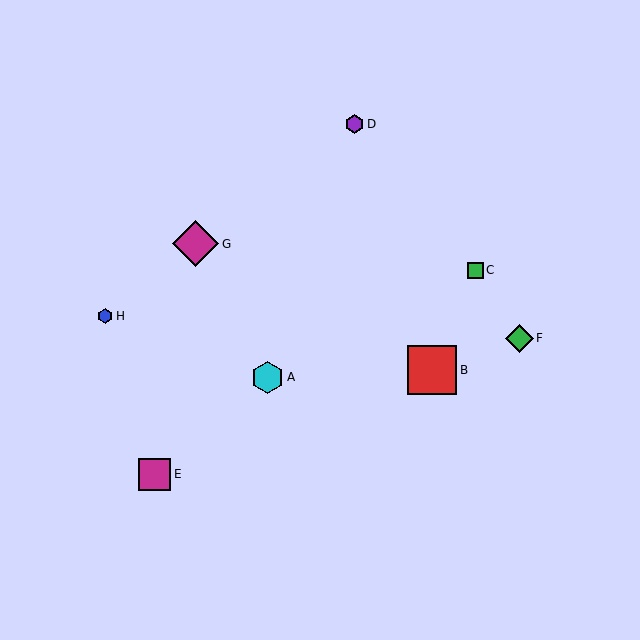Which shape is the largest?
The red square (labeled B) is the largest.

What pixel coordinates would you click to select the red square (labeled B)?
Click at (432, 370) to select the red square B.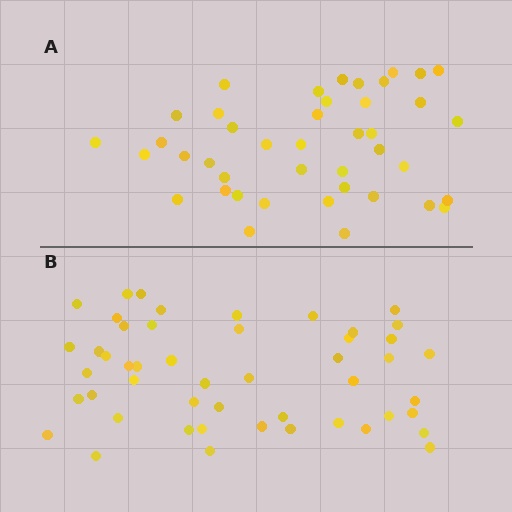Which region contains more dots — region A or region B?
Region B (the bottom region) has more dots.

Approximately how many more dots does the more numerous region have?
Region B has roughly 8 or so more dots than region A.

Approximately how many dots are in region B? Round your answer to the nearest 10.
About 50 dots. (The exact count is 49, which rounds to 50.)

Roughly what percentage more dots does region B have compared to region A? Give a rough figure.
About 15% more.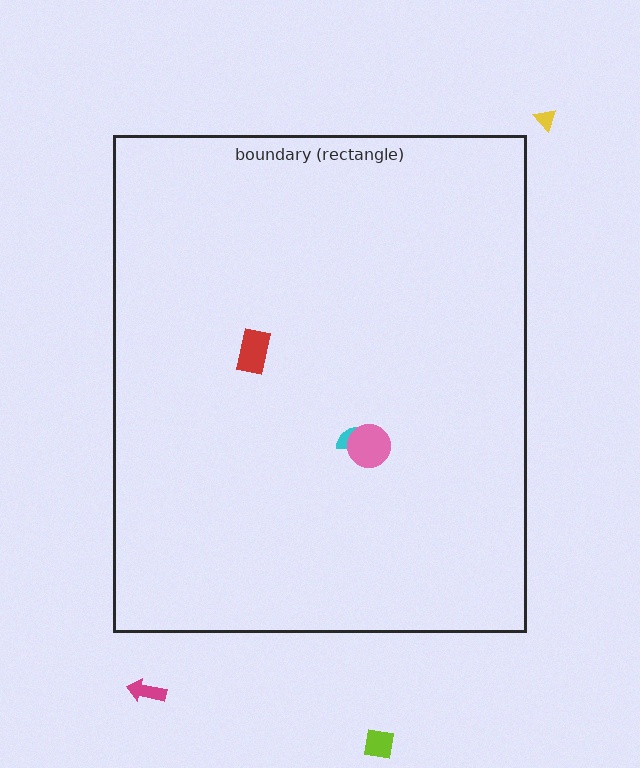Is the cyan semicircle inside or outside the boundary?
Inside.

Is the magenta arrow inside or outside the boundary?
Outside.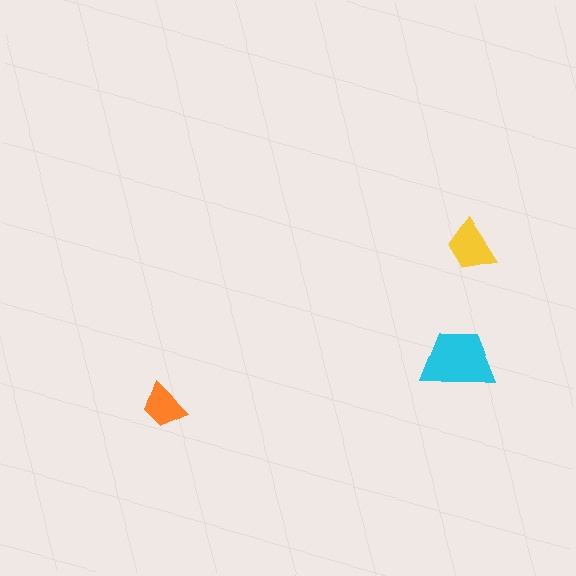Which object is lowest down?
The orange trapezoid is bottommost.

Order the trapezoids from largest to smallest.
the cyan one, the yellow one, the orange one.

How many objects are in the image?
There are 3 objects in the image.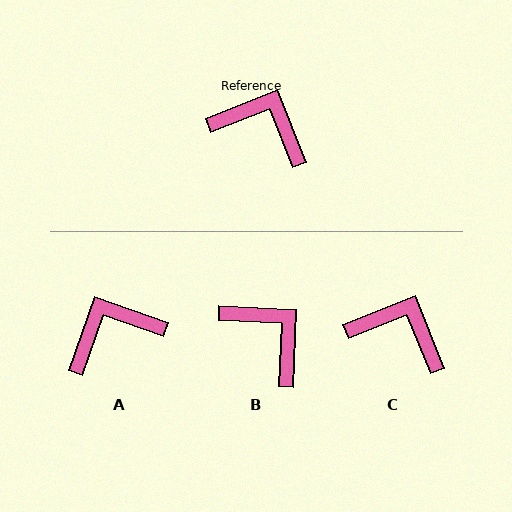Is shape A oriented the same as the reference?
No, it is off by about 49 degrees.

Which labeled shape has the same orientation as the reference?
C.